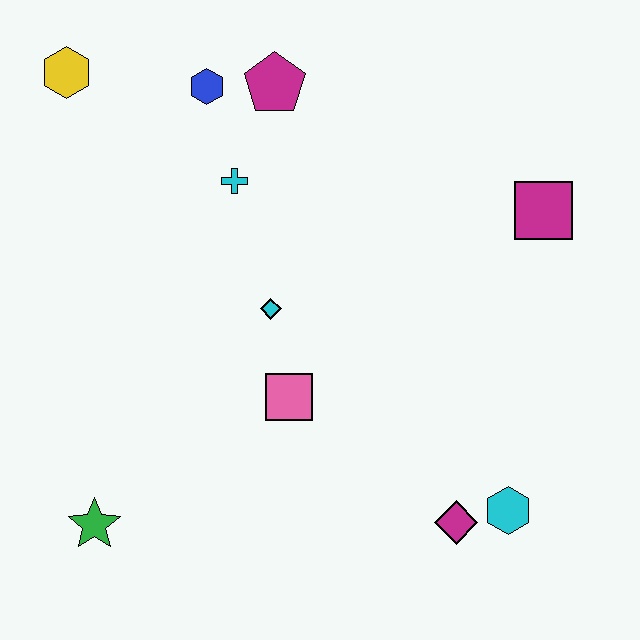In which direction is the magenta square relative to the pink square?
The magenta square is to the right of the pink square.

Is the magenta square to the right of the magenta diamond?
Yes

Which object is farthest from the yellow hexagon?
The cyan hexagon is farthest from the yellow hexagon.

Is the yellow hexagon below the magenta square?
No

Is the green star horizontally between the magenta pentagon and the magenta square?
No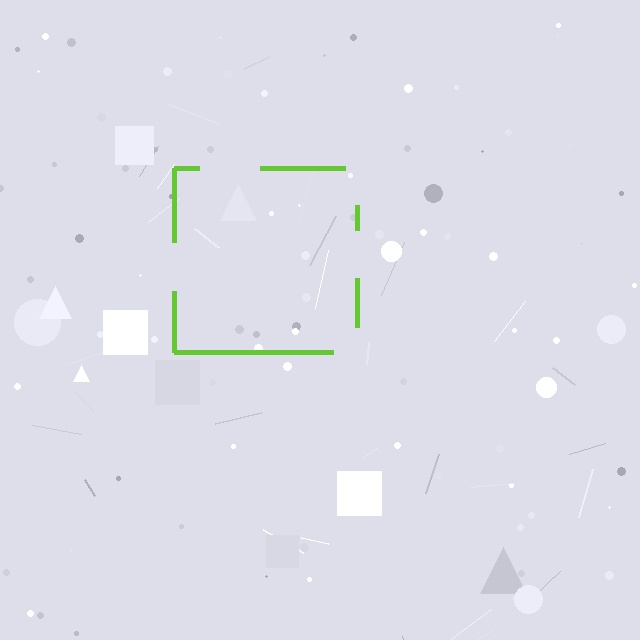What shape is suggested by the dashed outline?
The dashed outline suggests a square.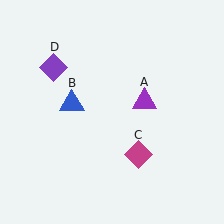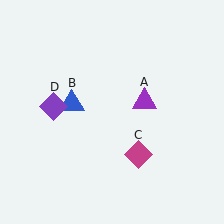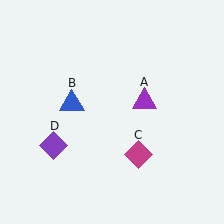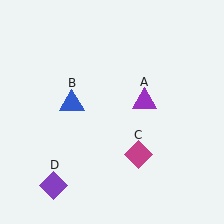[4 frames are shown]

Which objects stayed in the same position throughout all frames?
Purple triangle (object A) and blue triangle (object B) and magenta diamond (object C) remained stationary.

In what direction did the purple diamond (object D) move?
The purple diamond (object D) moved down.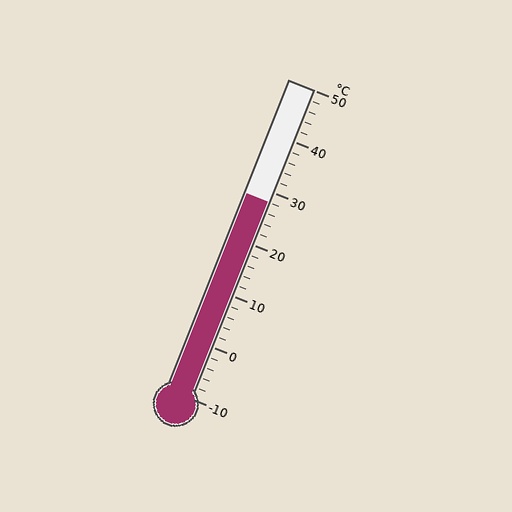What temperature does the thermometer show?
The thermometer shows approximately 28°C.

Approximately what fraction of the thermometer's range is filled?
The thermometer is filled to approximately 65% of its range.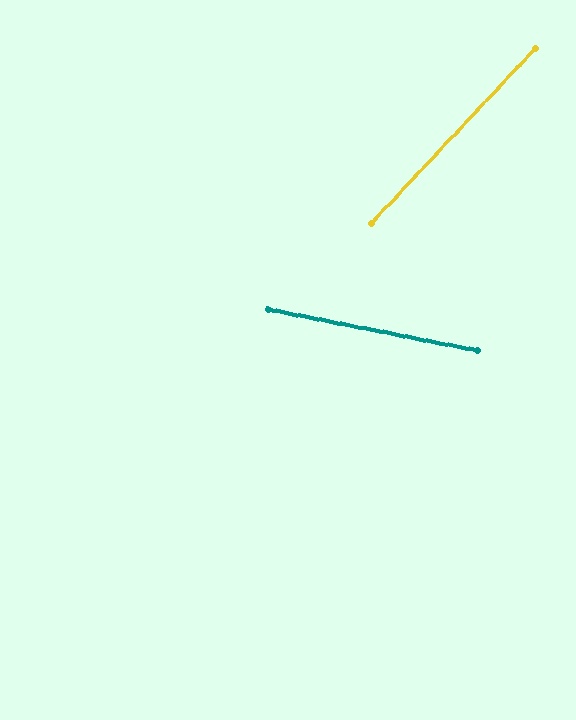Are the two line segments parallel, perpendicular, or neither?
Neither parallel nor perpendicular — they differ by about 58°.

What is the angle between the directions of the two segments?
Approximately 58 degrees.